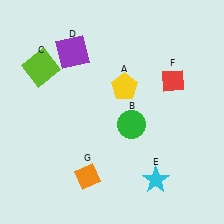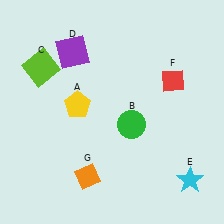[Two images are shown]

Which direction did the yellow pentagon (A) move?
The yellow pentagon (A) moved left.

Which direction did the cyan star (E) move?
The cyan star (E) moved right.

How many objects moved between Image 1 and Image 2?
2 objects moved between the two images.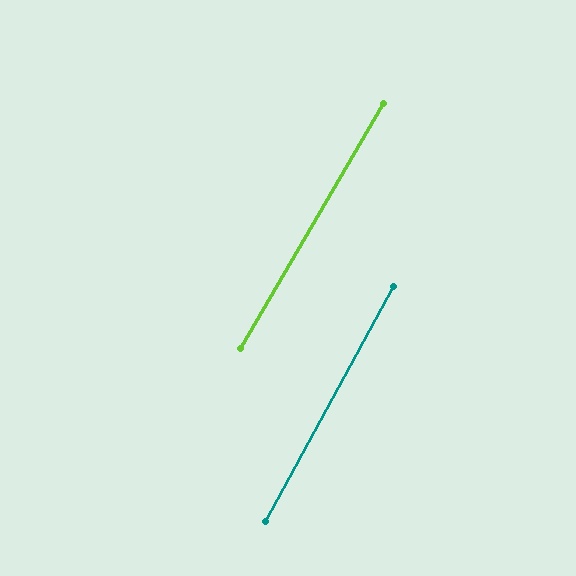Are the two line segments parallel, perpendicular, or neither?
Parallel — their directions differ by only 1.6°.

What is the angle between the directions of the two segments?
Approximately 2 degrees.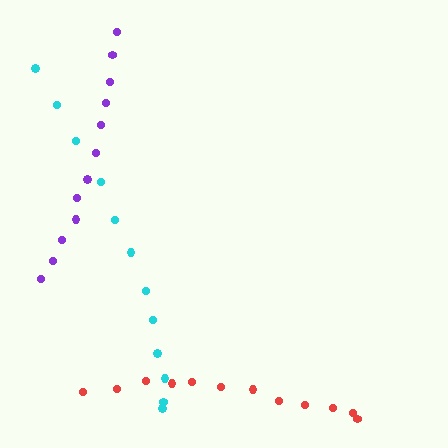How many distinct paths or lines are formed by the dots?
There are 3 distinct paths.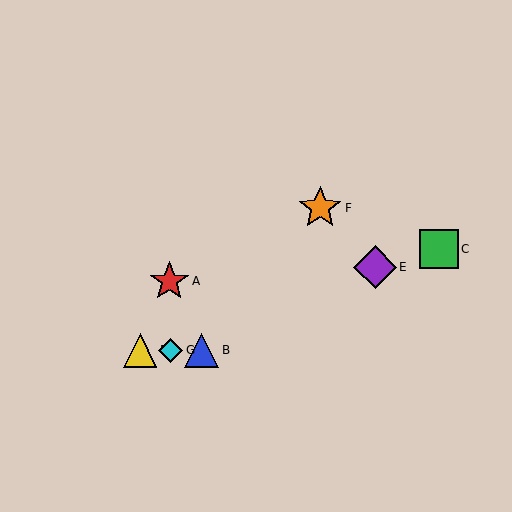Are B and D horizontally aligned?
Yes, both are at y≈350.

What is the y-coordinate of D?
Object D is at y≈350.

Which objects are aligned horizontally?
Objects B, D, G are aligned horizontally.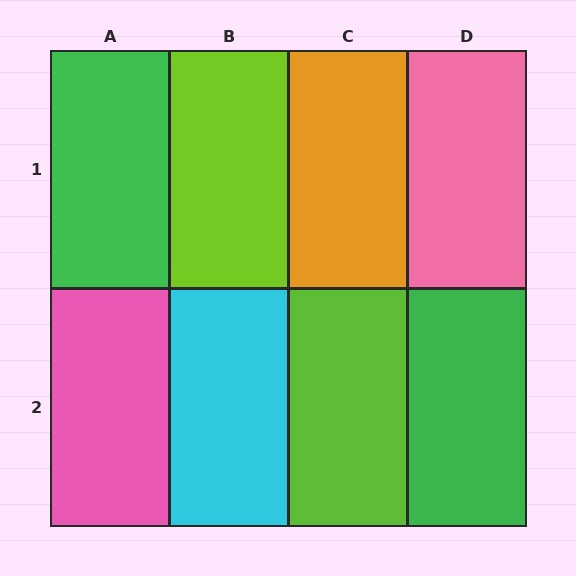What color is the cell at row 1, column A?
Green.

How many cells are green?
2 cells are green.